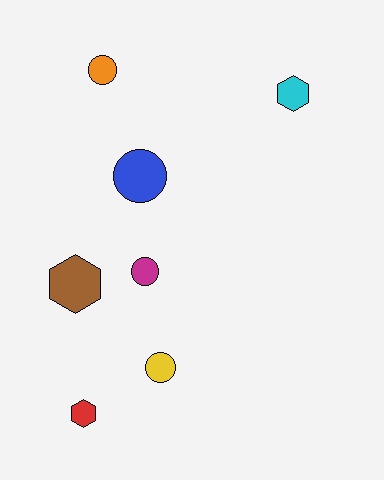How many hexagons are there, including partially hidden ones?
There are 3 hexagons.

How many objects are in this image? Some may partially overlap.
There are 7 objects.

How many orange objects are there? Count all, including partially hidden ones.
There is 1 orange object.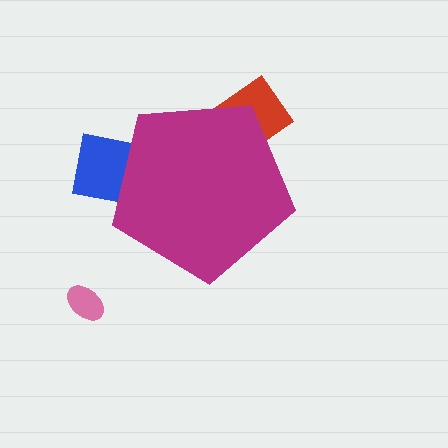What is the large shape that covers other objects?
A magenta pentagon.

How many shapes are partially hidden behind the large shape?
2 shapes are partially hidden.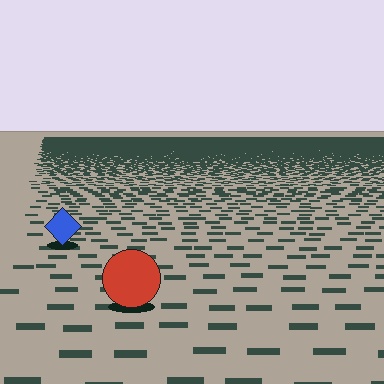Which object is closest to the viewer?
The red circle is closest. The texture marks near it are larger and more spread out.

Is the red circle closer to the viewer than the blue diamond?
Yes. The red circle is closer — you can tell from the texture gradient: the ground texture is coarser near it.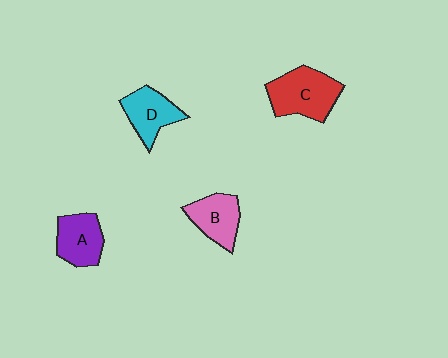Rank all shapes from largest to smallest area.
From largest to smallest: C (red), A (purple), D (cyan), B (pink).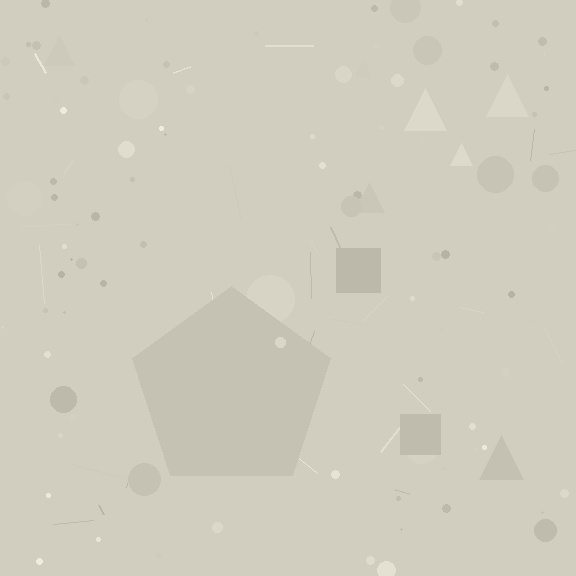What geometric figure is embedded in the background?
A pentagon is embedded in the background.